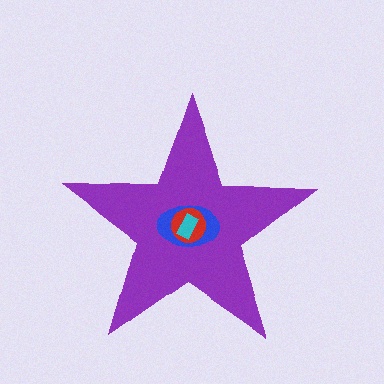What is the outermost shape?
The purple star.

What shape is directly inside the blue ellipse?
The red circle.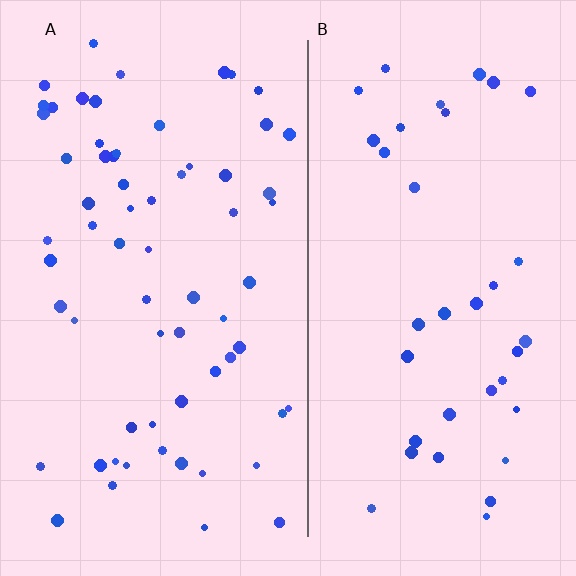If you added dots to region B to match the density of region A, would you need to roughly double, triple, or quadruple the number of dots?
Approximately double.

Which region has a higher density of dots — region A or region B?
A (the left).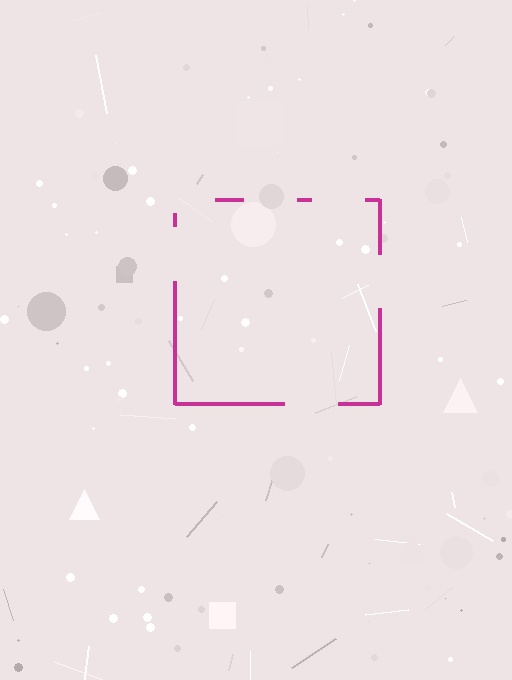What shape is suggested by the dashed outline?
The dashed outline suggests a square.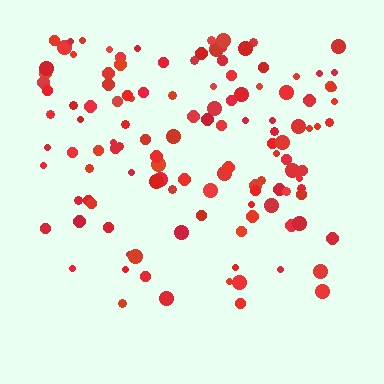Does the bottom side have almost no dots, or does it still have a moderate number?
Still a moderate number, just noticeably fewer than the top.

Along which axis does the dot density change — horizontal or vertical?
Vertical.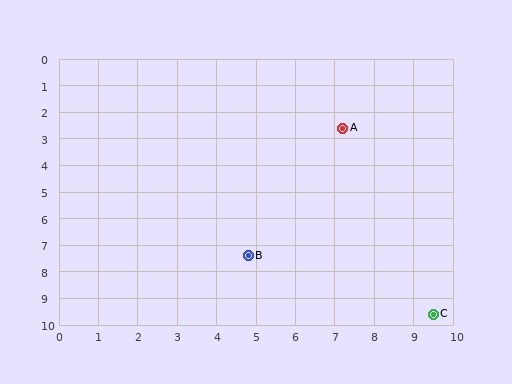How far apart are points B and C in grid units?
Points B and C are about 5.2 grid units apart.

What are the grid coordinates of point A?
Point A is at approximately (7.2, 2.6).